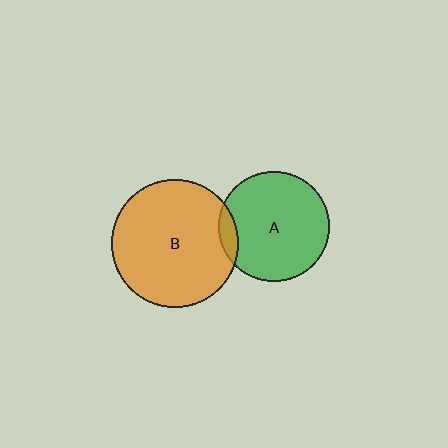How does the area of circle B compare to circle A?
Approximately 1.3 times.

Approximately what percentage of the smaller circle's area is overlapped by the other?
Approximately 10%.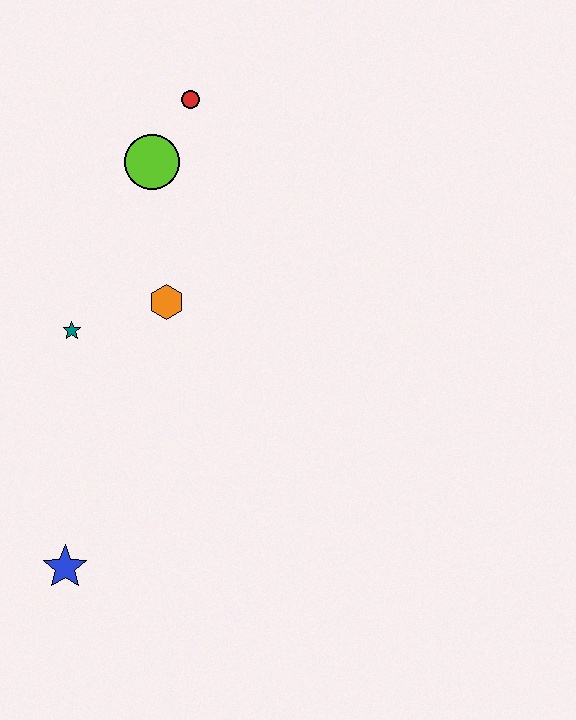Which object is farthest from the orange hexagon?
The blue star is farthest from the orange hexagon.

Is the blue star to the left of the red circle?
Yes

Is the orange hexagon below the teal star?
No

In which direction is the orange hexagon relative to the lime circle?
The orange hexagon is below the lime circle.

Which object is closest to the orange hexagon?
The teal star is closest to the orange hexagon.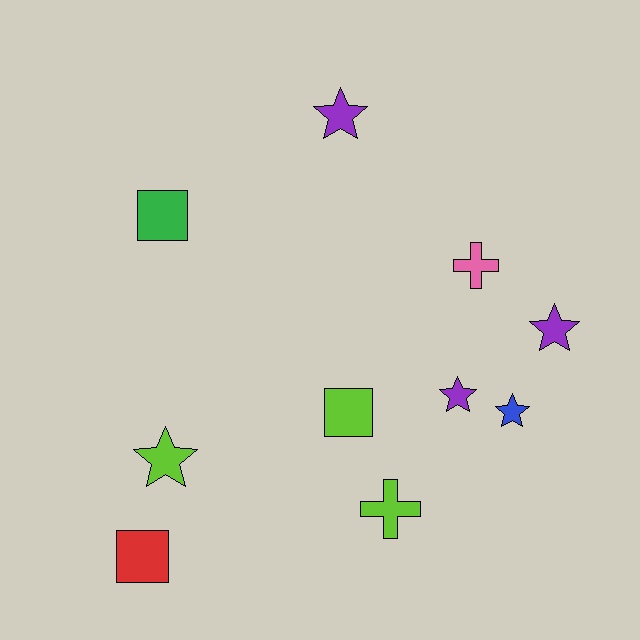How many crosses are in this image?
There are 2 crosses.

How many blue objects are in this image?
There is 1 blue object.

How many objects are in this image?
There are 10 objects.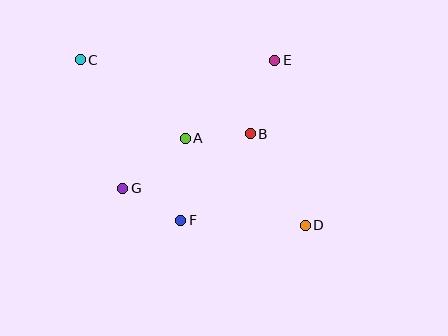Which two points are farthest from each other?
Points C and D are farthest from each other.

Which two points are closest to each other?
Points A and B are closest to each other.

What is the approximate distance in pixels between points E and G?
The distance between E and G is approximately 199 pixels.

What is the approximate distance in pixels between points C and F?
The distance between C and F is approximately 189 pixels.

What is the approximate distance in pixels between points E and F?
The distance between E and F is approximately 185 pixels.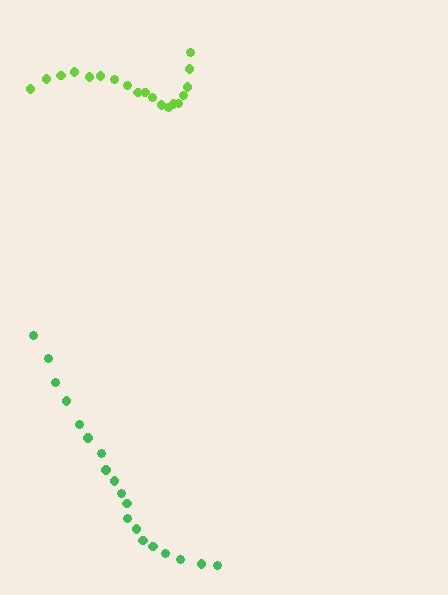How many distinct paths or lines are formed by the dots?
There are 2 distinct paths.